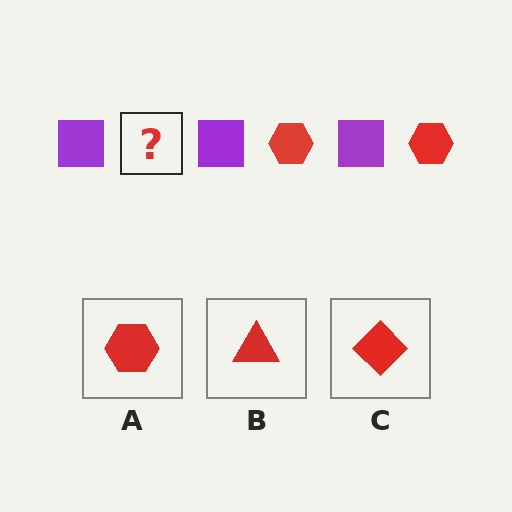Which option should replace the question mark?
Option A.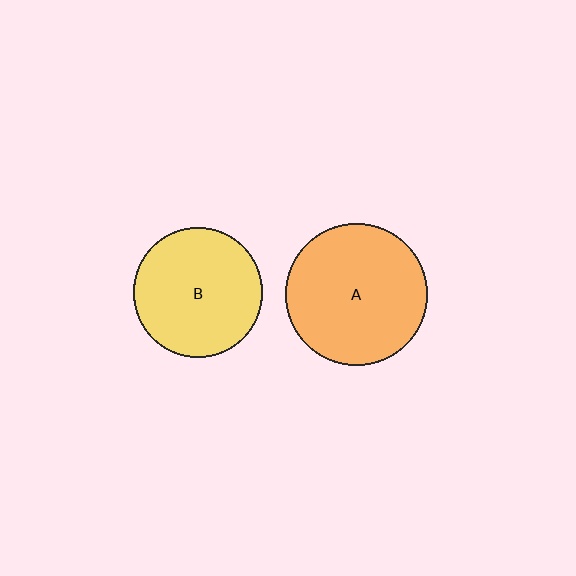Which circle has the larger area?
Circle A (orange).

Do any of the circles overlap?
No, none of the circles overlap.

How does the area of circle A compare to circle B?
Approximately 1.2 times.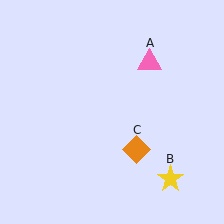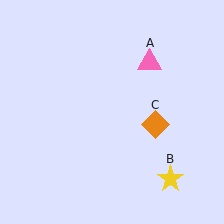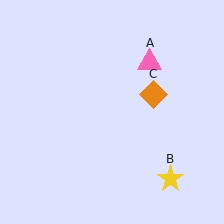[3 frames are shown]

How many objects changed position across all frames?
1 object changed position: orange diamond (object C).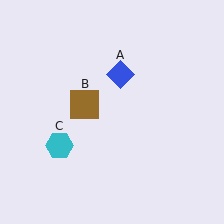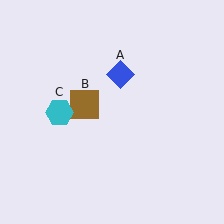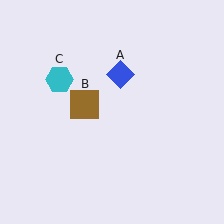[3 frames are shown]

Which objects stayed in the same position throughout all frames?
Blue diamond (object A) and brown square (object B) remained stationary.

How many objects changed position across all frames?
1 object changed position: cyan hexagon (object C).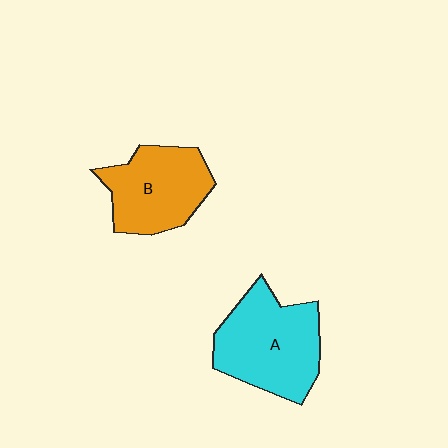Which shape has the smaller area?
Shape B (orange).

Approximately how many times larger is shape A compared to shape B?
Approximately 1.2 times.